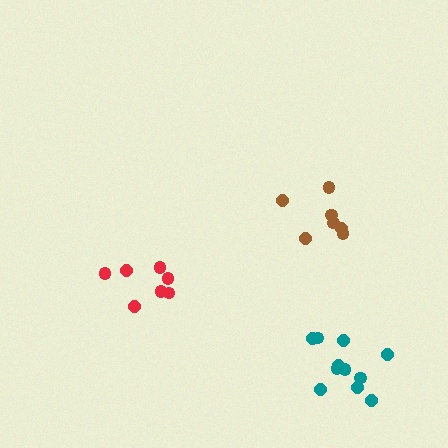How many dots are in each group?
Group 1: 11 dots, Group 2: 7 dots, Group 3: 7 dots (25 total).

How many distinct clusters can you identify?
There are 3 distinct clusters.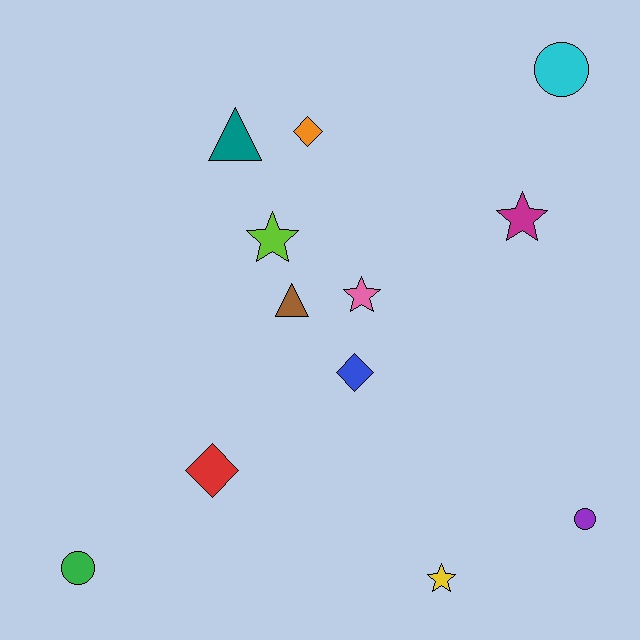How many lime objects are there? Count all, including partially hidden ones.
There is 1 lime object.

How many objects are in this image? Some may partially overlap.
There are 12 objects.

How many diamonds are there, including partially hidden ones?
There are 3 diamonds.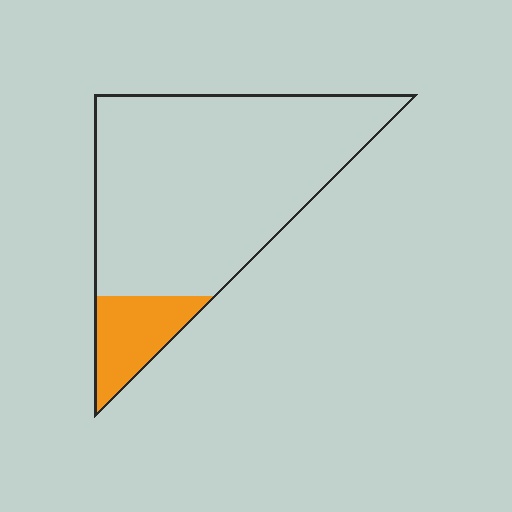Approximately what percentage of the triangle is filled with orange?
Approximately 15%.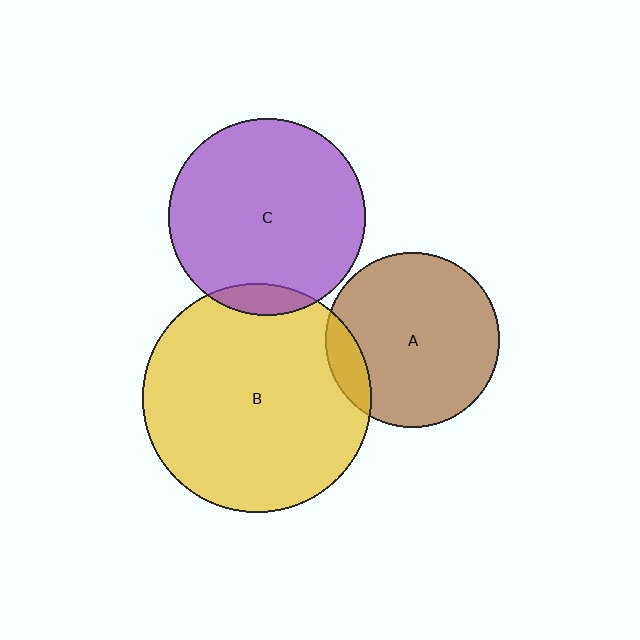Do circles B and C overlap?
Yes.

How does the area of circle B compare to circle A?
Approximately 1.7 times.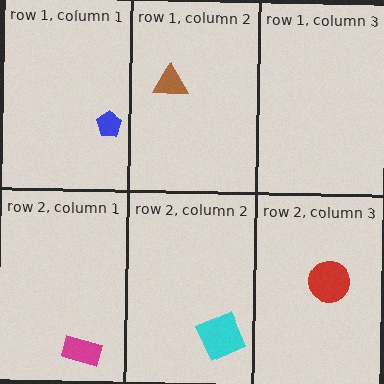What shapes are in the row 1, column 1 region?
The blue pentagon.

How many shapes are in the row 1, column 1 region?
1.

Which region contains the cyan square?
The row 2, column 2 region.